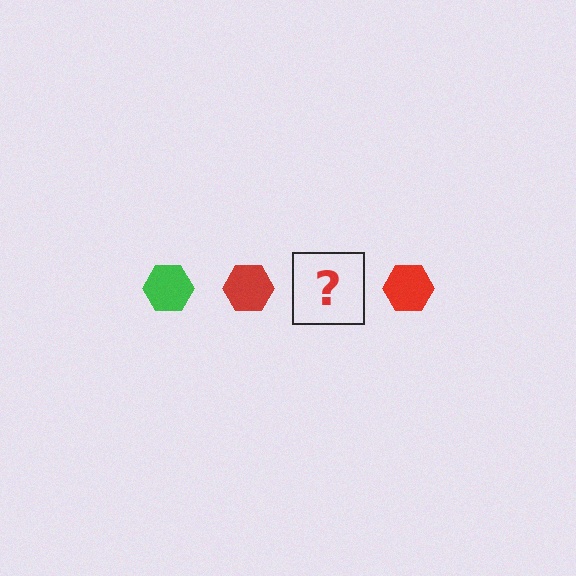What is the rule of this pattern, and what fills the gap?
The rule is that the pattern cycles through green, red hexagons. The gap should be filled with a green hexagon.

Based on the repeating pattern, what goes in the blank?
The blank should be a green hexagon.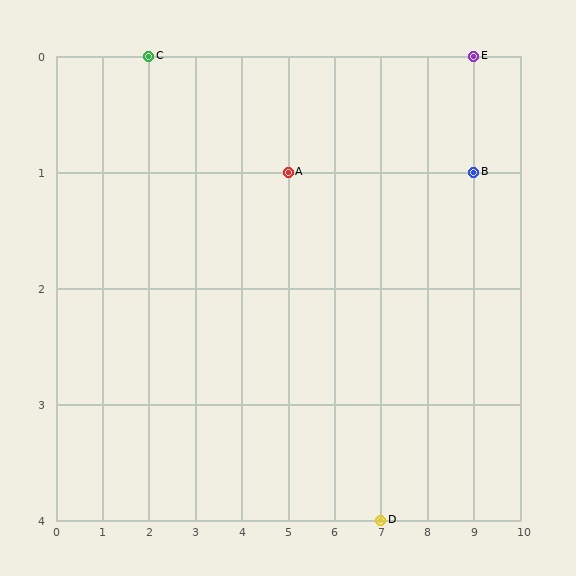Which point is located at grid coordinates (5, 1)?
Point A is at (5, 1).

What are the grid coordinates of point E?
Point E is at grid coordinates (9, 0).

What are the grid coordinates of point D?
Point D is at grid coordinates (7, 4).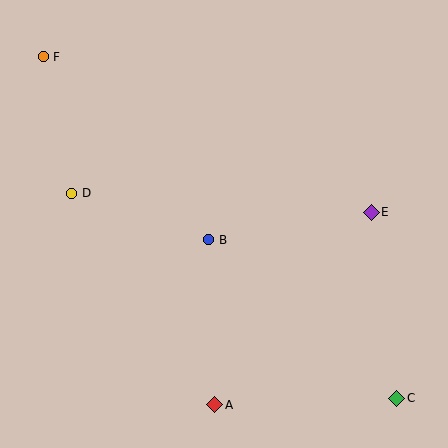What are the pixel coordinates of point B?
Point B is at (209, 240).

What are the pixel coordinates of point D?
Point D is at (72, 193).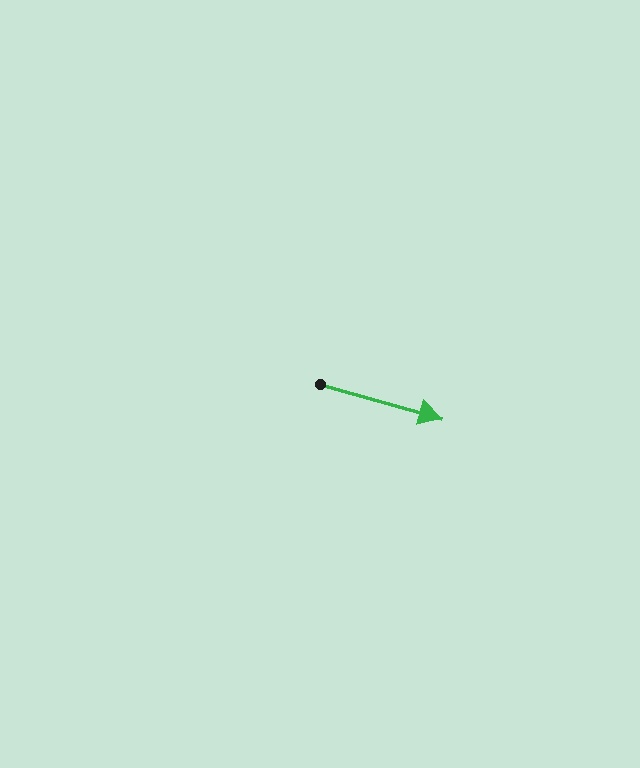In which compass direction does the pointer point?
East.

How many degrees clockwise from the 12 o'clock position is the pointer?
Approximately 106 degrees.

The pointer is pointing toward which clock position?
Roughly 4 o'clock.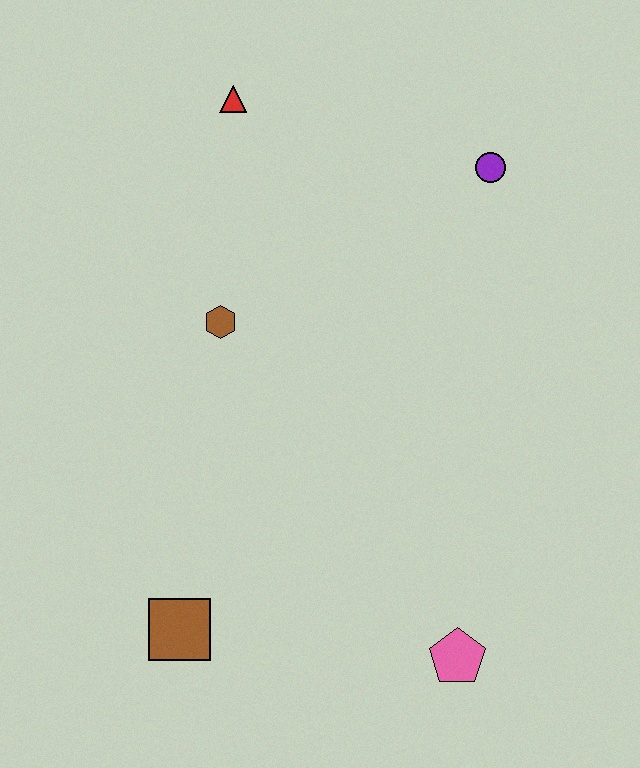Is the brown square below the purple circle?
Yes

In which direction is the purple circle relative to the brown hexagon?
The purple circle is to the right of the brown hexagon.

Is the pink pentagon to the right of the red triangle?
Yes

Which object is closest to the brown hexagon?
The red triangle is closest to the brown hexagon.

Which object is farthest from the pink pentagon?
The red triangle is farthest from the pink pentagon.